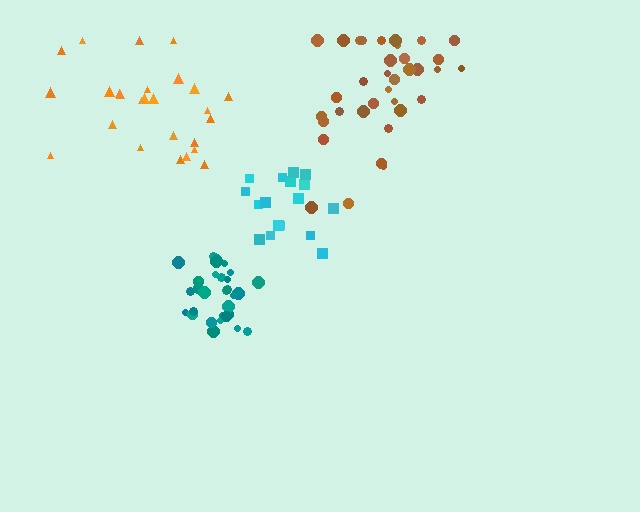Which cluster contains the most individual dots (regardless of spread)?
Brown (35).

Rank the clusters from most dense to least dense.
teal, cyan, brown, orange.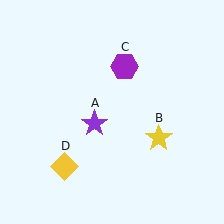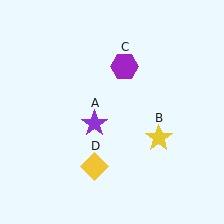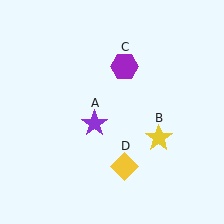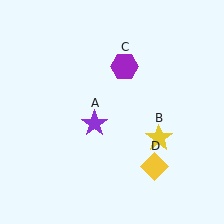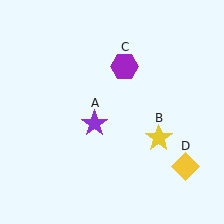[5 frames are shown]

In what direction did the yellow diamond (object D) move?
The yellow diamond (object D) moved right.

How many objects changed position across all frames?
1 object changed position: yellow diamond (object D).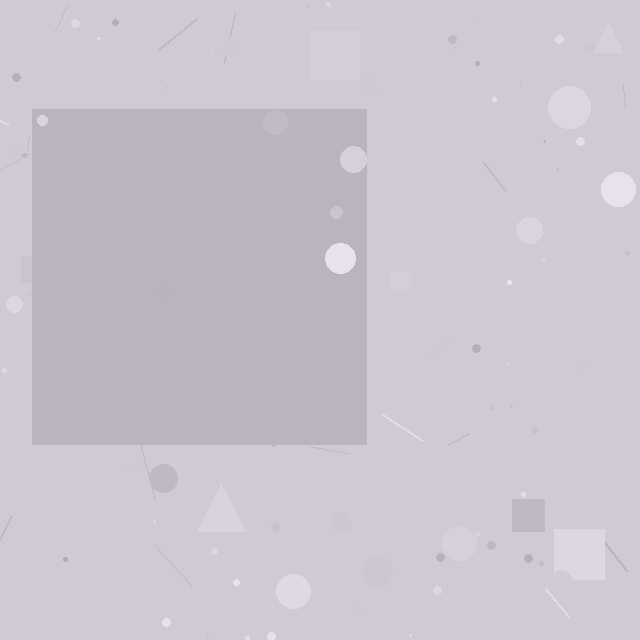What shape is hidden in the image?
A square is hidden in the image.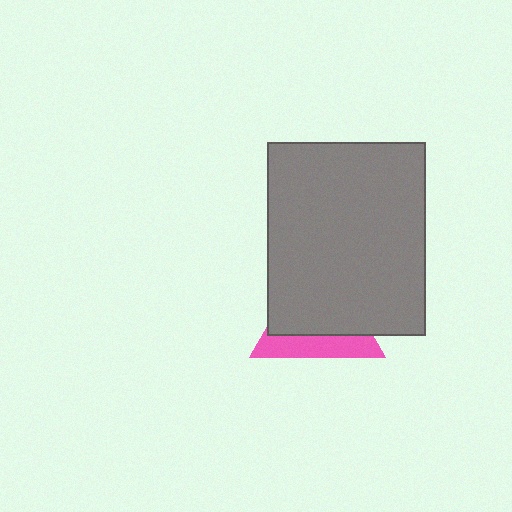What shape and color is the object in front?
The object in front is a gray rectangle.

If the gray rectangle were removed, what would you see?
You would see the complete pink triangle.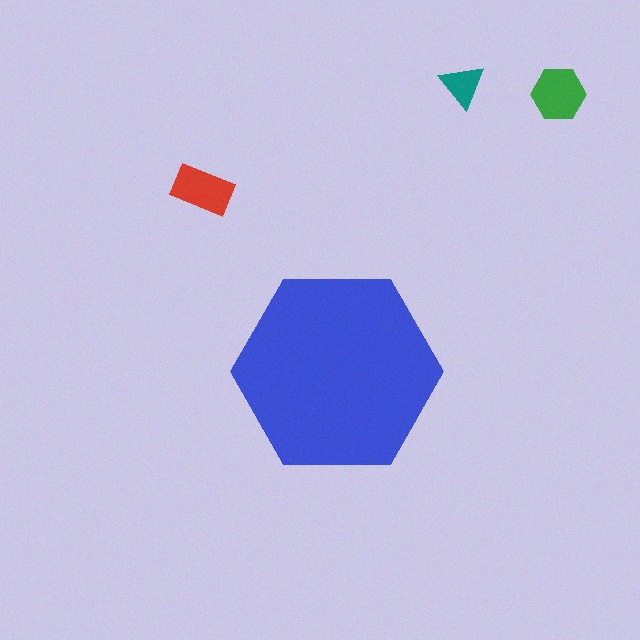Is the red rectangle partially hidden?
No, the red rectangle is fully visible.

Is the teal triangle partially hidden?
No, the teal triangle is fully visible.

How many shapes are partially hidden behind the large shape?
0 shapes are partially hidden.